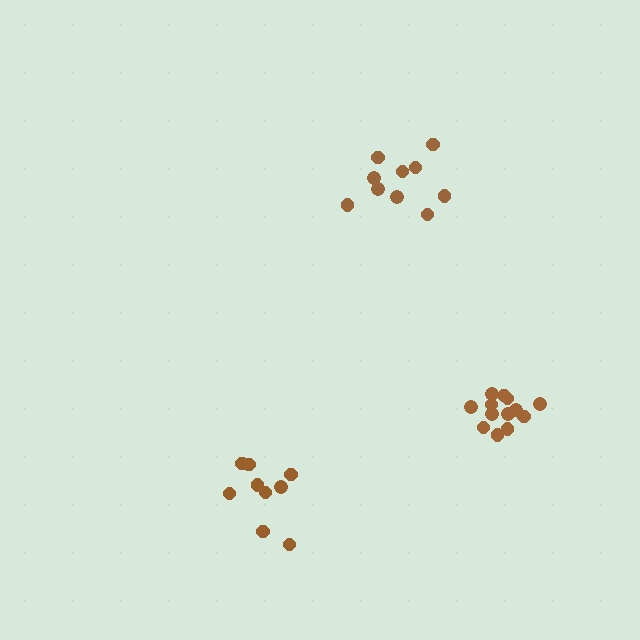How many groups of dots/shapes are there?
There are 3 groups.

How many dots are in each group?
Group 1: 10 dots, Group 2: 13 dots, Group 3: 9 dots (32 total).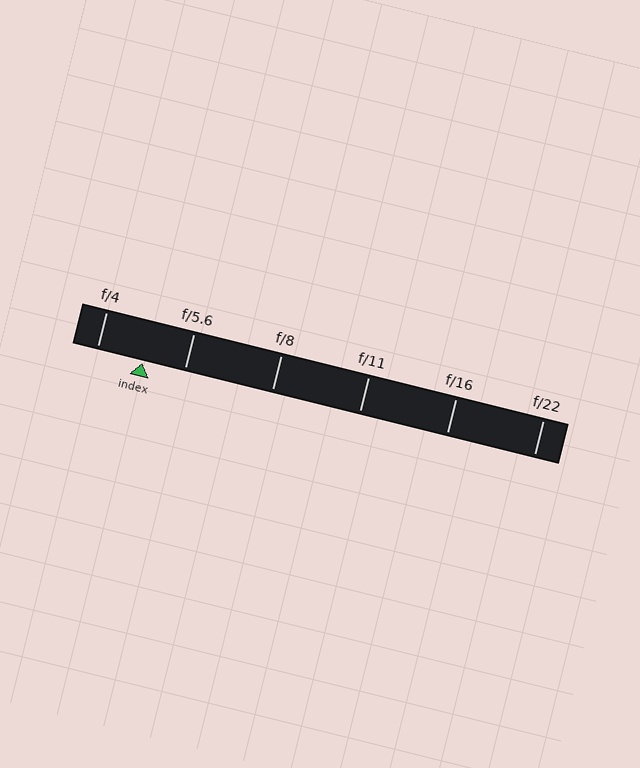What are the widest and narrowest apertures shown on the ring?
The widest aperture shown is f/4 and the narrowest is f/22.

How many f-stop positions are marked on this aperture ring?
There are 6 f-stop positions marked.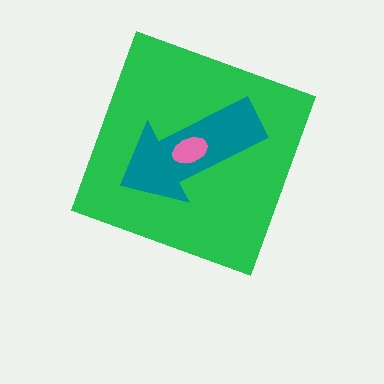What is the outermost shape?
The green diamond.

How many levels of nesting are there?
3.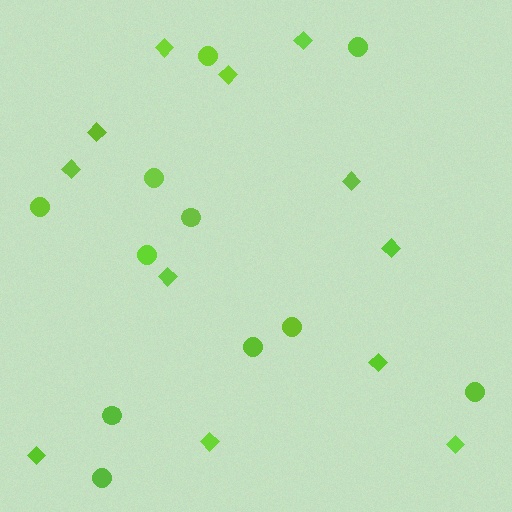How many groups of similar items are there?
There are 2 groups: one group of circles (11) and one group of diamonds (12).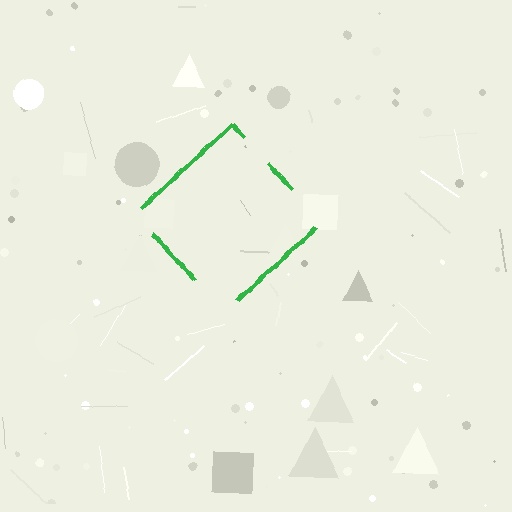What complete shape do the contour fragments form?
The contour fragments form a diamond.